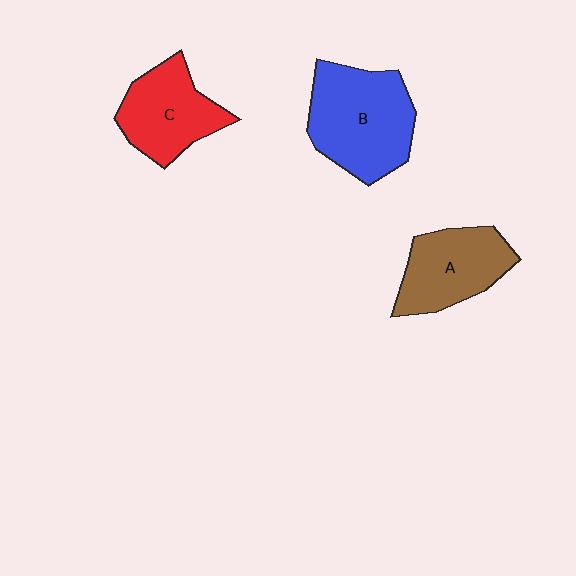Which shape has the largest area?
Shape B (blue).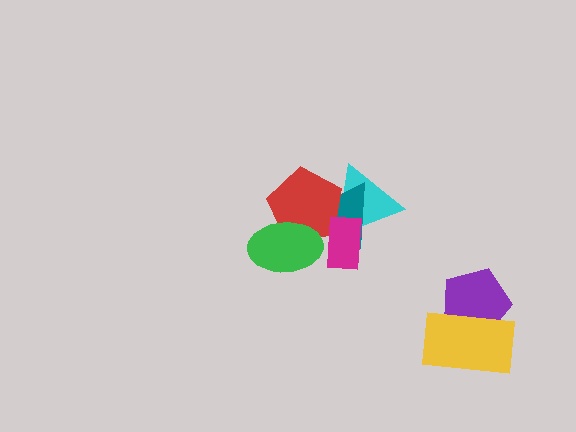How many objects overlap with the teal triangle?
4 objects overlap with the teal triangle.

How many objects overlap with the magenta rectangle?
3 objects overlap with the magenta rectangle.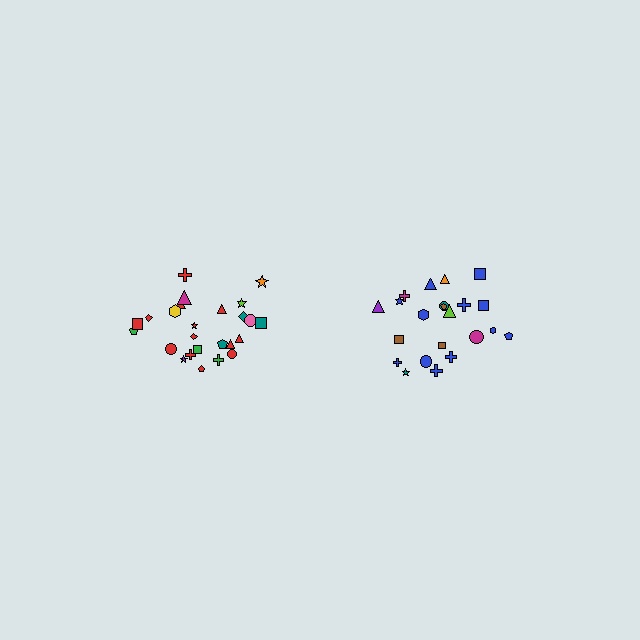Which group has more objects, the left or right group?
The left group.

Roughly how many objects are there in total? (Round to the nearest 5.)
Roughly 45 objects in total.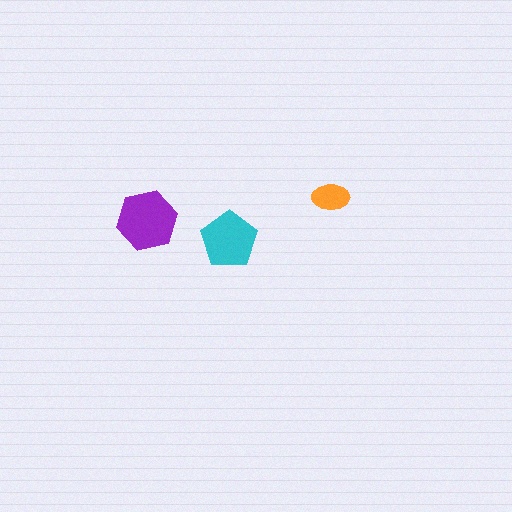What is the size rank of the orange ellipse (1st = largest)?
3rd.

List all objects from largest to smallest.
The purple hexagon, the cyan pentagon, the orange ellipse.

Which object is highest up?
The orange ellipse is topmost.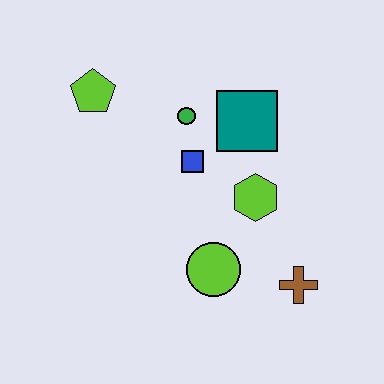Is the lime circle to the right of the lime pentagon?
Yes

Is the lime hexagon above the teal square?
No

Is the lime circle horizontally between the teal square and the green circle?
Yes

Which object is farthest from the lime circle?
The lime pentagon is farthest from the lime circle.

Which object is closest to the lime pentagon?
The green circle is closest to the lime pentagon.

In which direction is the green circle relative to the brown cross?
The green circle is above the brown cross.